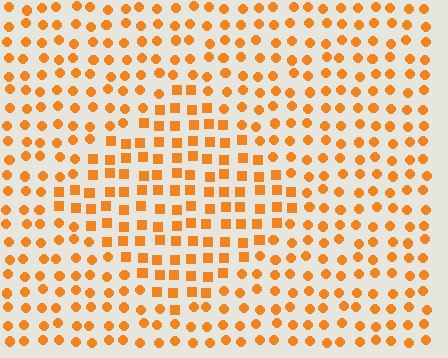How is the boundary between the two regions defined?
The boundary is defined by a change in element shape: squares inside vs. circles outside. All elements share the same color and spacing.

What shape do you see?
I see a diamond.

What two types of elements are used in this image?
The image uses squares inside the diamond region and circles outside it.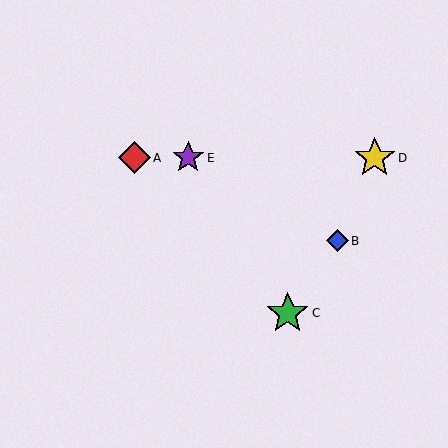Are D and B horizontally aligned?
No, D is at y≈158 and B is at y≈241.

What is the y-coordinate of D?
Object D is at y≈158.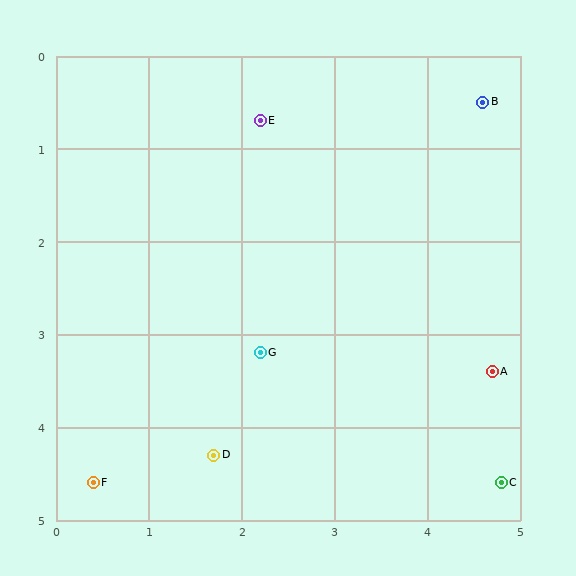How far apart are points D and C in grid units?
Points D and C are about 3.1 grid units apart.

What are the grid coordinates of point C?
Point C is at approximately (4.8, 4.6).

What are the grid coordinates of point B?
Point B is at approximately (4.6, 0.5).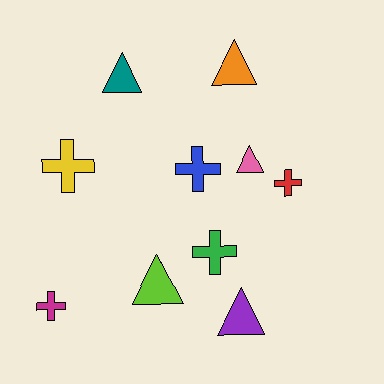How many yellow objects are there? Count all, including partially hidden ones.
There is 1 yellow object.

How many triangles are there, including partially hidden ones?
There are 5 triangles.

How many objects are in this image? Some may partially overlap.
There are 10 objects.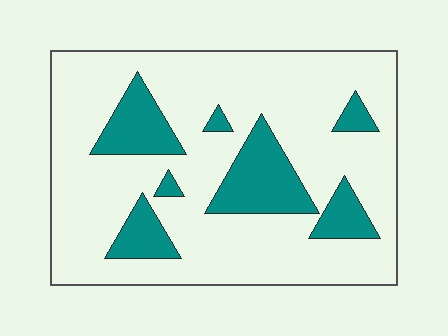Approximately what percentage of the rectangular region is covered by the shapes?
Approximately 20%.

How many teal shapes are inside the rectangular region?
7.